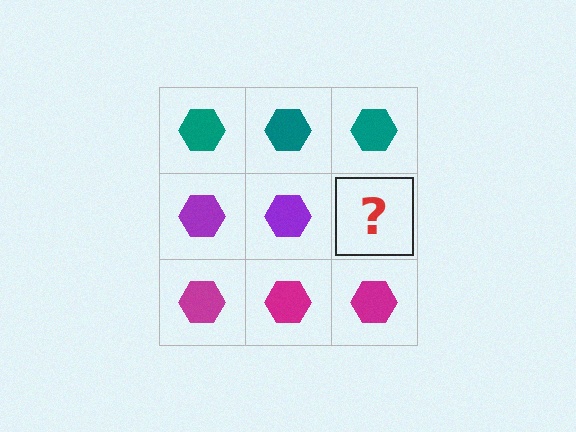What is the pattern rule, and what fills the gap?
The rule is that each row has a consistent color. The gap should be filled with a purple hexagon.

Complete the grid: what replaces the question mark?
The question mark should be replaced with a purple hexagon.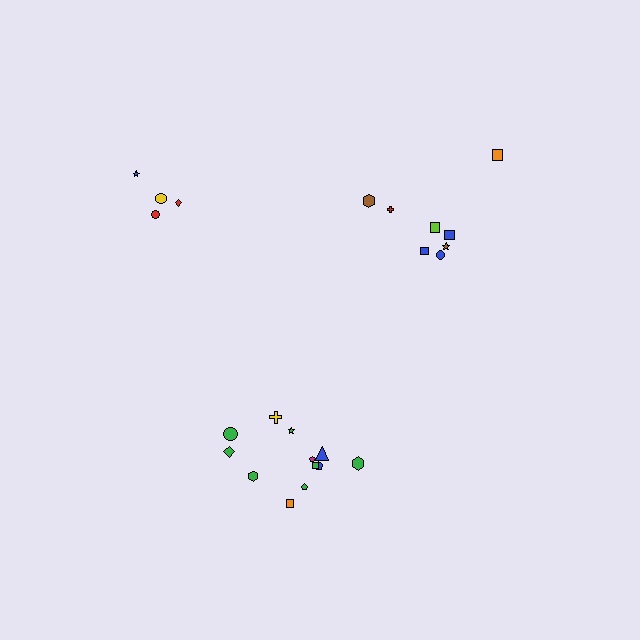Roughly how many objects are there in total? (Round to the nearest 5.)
Roughly 25 objects in total.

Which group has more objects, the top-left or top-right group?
The top-right group.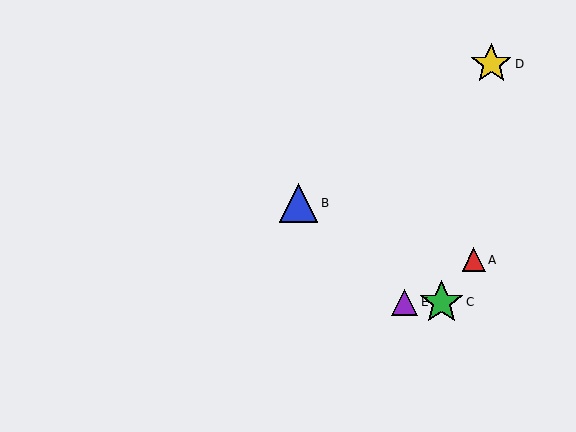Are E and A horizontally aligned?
No, E is at y≈302 and A is at y≈260.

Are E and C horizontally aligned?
Yes, both are at y≈302.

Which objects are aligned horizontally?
Objects C, E are aligned horizontally.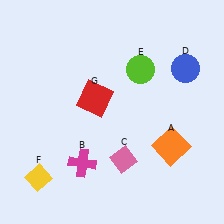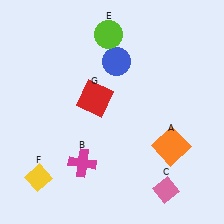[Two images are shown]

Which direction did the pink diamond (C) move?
The pink diamond (C) moved right.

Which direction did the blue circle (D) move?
The blue circle (D) moved left.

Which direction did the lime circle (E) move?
The lime circle (E) moved up.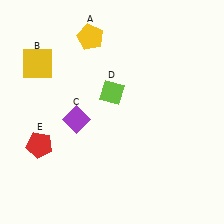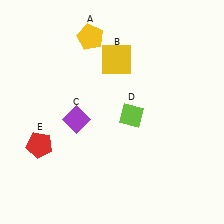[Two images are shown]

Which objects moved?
The objects that moved are: the yellow square (B), the lime diamond (D).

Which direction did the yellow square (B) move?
The yellow square (B) moved right.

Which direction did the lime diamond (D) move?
The lime diamond (D) moved down.